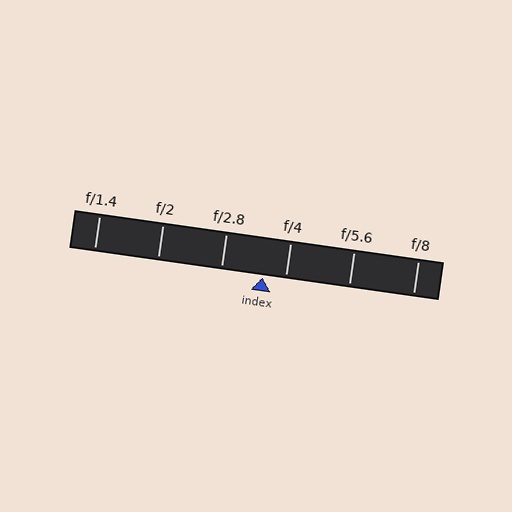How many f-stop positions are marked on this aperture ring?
There are 6 f-stop positions marked.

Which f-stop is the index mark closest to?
The index mark is closest to f/4.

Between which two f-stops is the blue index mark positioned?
The index mark is between f/2.8 and f/4.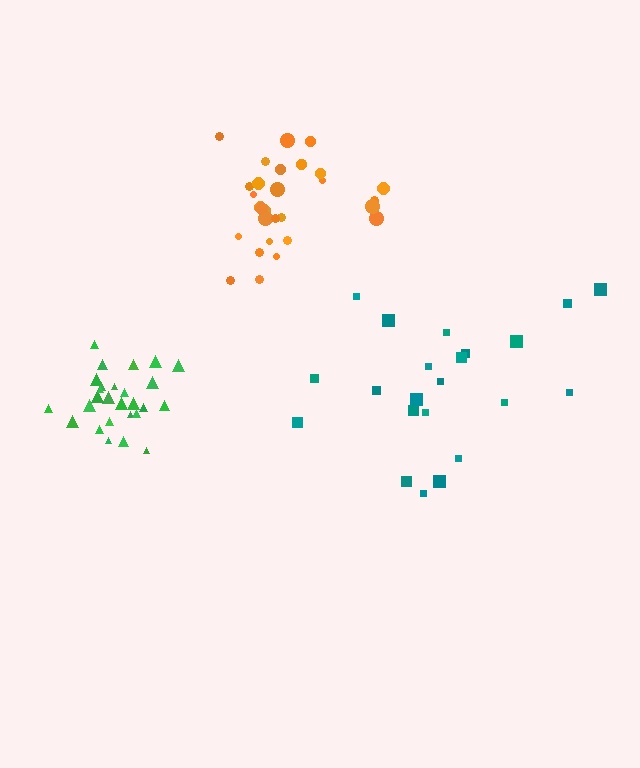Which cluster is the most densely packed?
Green.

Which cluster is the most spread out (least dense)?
Teal.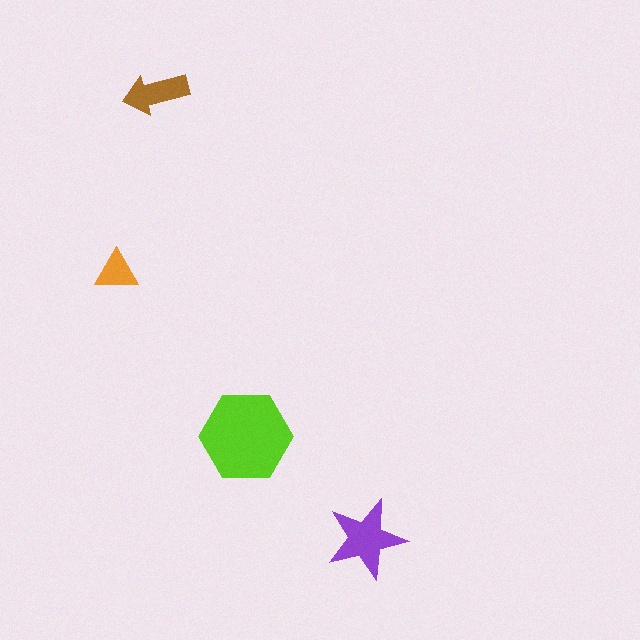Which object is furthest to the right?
The purple star is rightmost.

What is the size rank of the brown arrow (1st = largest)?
3rd.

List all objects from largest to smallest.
The lime hexagon, the purple star, the brown arrow, the orange triangle.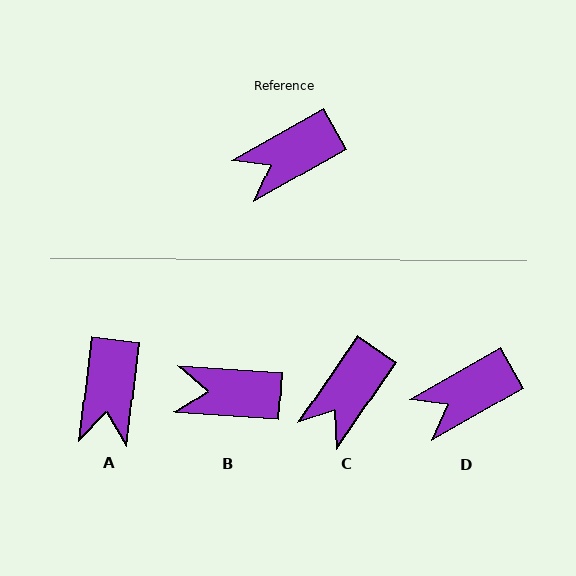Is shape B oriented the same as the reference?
No, it is off by about 33 degrees.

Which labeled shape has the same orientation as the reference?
D.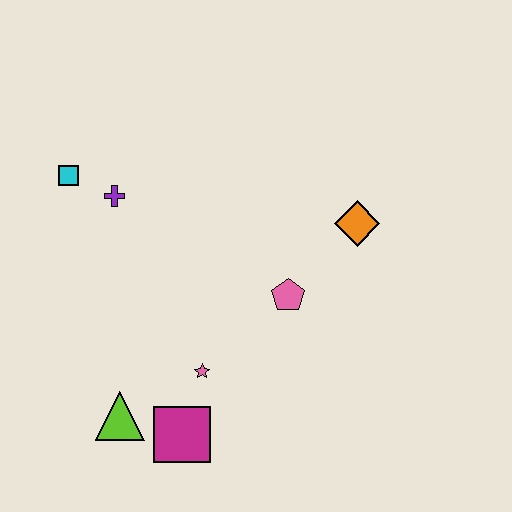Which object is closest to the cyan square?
The purple cross is closest to the cyan square.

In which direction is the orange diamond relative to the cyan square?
The orange diamond is to the right of the cyan square.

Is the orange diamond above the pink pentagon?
Yes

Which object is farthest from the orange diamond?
The lime triangle is farthest from the orange diamond.